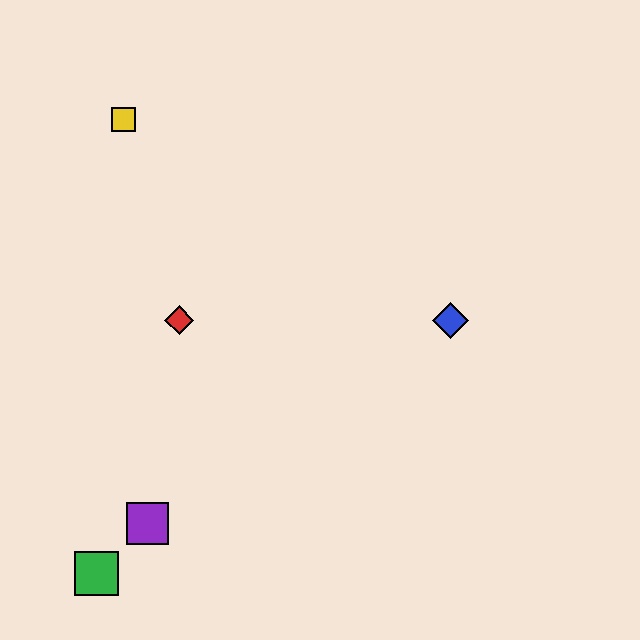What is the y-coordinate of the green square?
The green square is at y≈574.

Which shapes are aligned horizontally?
The red diamond, the blue diamond are aligned horizontally.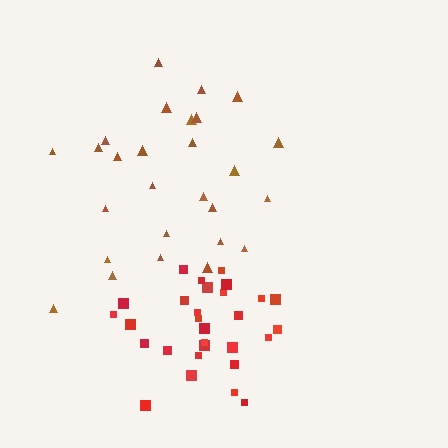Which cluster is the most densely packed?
Red.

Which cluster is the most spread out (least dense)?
Brown.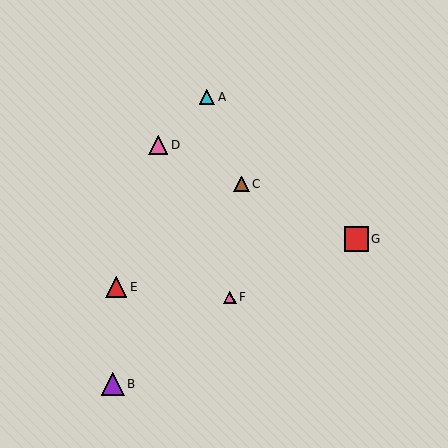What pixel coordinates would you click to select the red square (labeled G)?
Click at (356, 239) to select the red square G.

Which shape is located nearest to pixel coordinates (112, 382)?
The purple triangle (labeled B) at (113, 384) is nearest to that location.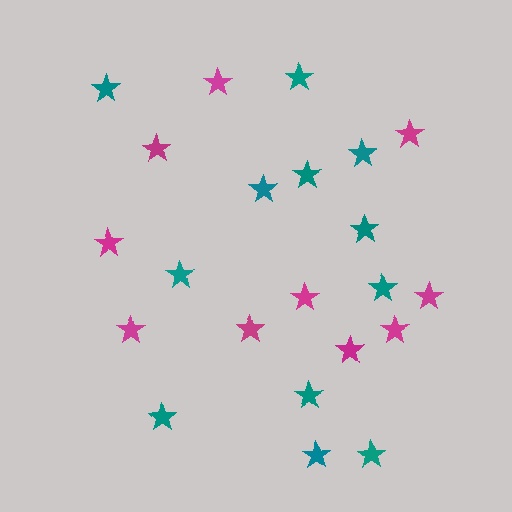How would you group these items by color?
There are 2 groups: one group of teal stars (12) and one group of magenta stars (10).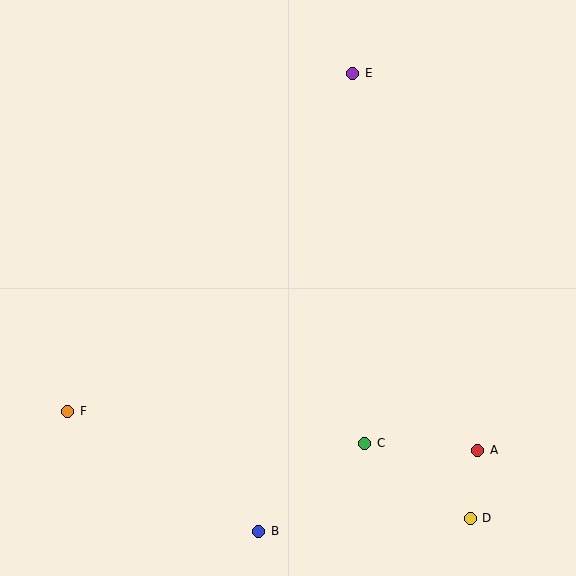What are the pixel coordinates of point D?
Point D is at (470, 518).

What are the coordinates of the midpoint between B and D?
The midpoint between B and D is at (364, 525).